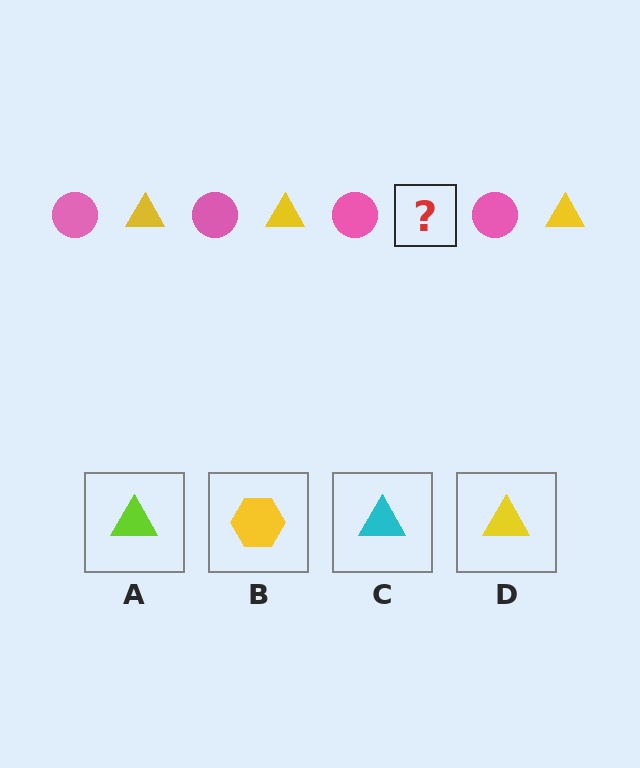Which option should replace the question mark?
Option D.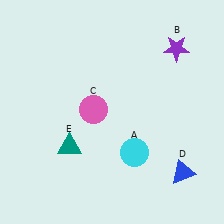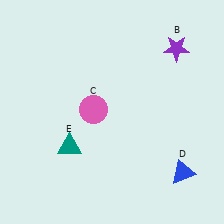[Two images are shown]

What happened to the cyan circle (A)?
The cyan circle (A) was removed in Image 2. It was in the bottom-right area of Image 1.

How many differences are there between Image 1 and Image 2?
There is 1 difference between the two images.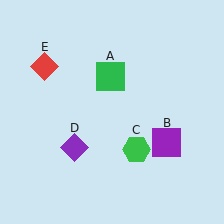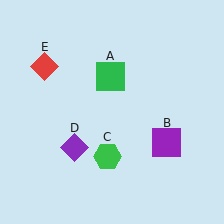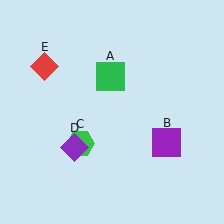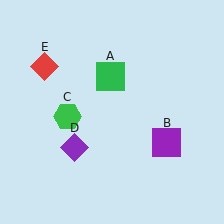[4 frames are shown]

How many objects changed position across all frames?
1 object changed position: green hexagon (object C).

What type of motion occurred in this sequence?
The green hexagon (object C) rotated clockwise around the center of the scene.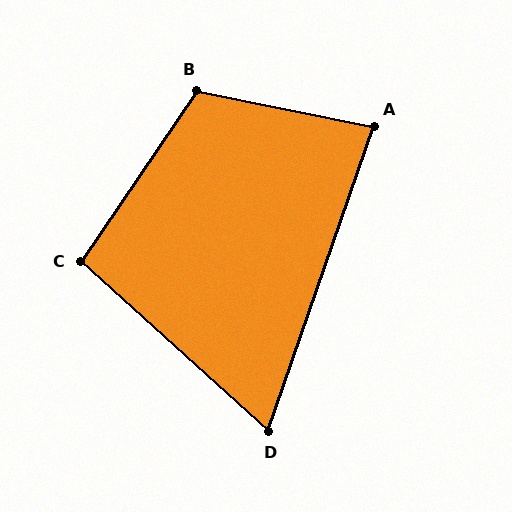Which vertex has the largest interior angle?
B, at approximately 113 degrees.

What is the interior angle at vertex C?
Approximately 98 degrees (obtuse).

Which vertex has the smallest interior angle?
D, at approximately 67 degrees.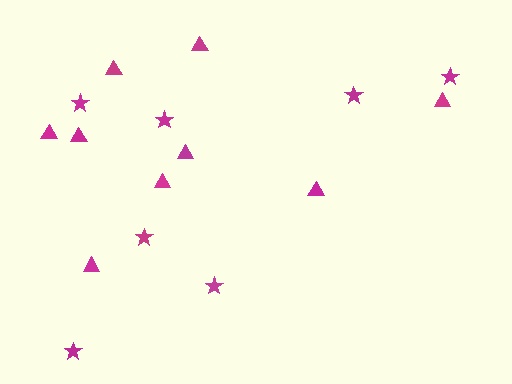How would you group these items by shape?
There are 2 groups: one group of stars (7) and one group of triangles (9).